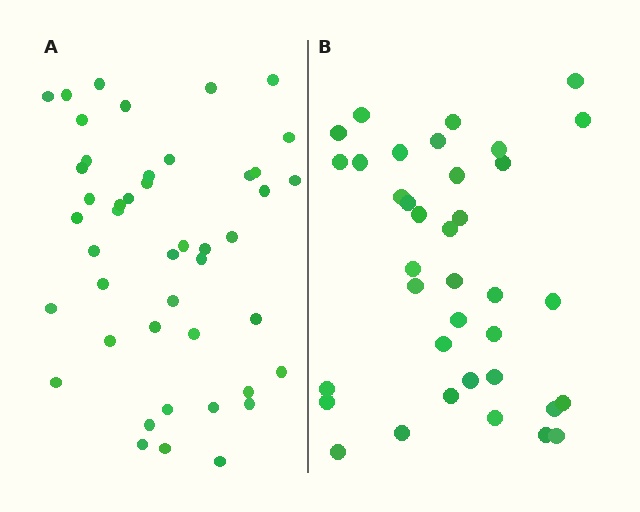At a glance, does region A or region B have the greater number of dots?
Region A (the left region) has more dots.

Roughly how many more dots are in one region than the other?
Region A has roughly 8 or so more dots than region B.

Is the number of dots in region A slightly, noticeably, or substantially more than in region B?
Region A has only slightly more — the two regions are fairly close. The ratio is roughly 1.2 to 1.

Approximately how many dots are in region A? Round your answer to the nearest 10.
About 40 dots. (The exact count is 45, which rounds to 40.)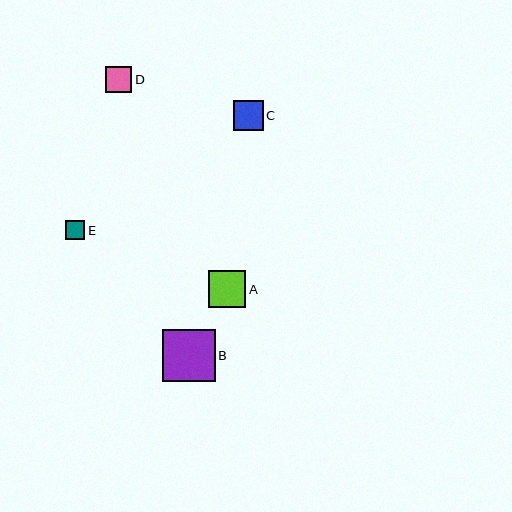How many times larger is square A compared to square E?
Square A is approximately 1.9 times the size of square E.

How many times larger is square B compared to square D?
Square B is approximately 2.0 times the size of square D.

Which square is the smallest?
Square E is the smallest with a size of approximately 19 pixels.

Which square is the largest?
Square B is the largest with a size of approximately 52 pixels.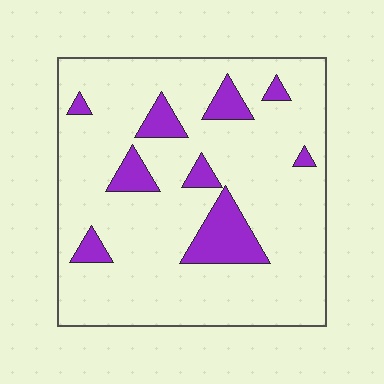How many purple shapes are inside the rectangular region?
9.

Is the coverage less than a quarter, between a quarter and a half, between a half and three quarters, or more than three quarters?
Less than a quarter.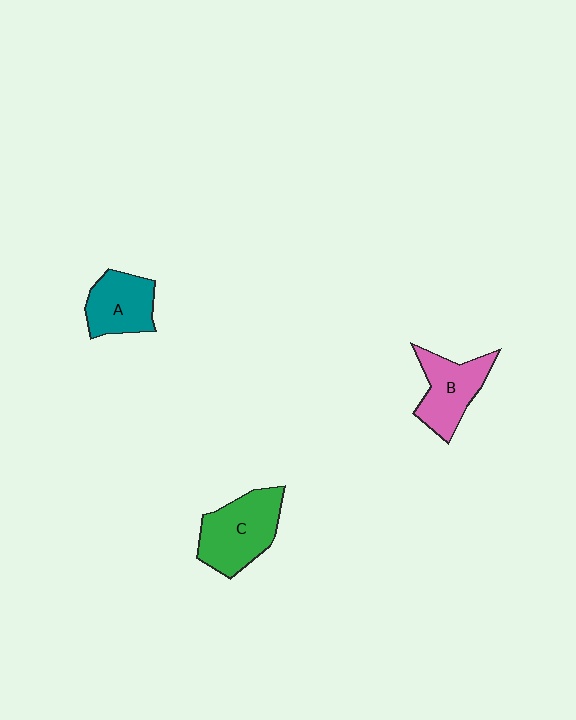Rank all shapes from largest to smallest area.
From largest to smallest: C (green), B (pink), A (teal).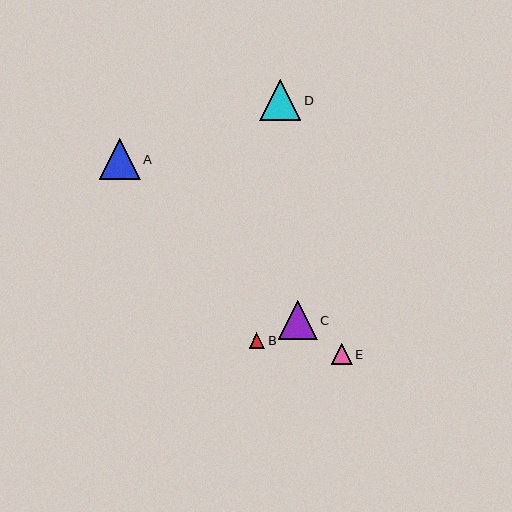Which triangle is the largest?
Triangle D is the largest with a size of approximately 41 pixels.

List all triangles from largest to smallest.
From largest to smallest: D, A, C, E, B.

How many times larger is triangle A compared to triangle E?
Triangle A is approximately 1.9 times the size of triangle E.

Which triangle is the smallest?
Triangle B is the smallest with a size of approximately 15 pixels.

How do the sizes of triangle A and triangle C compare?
Triangle A and triangle C are approximately the same size.